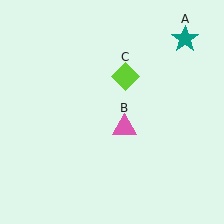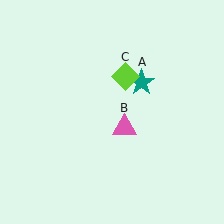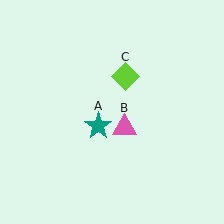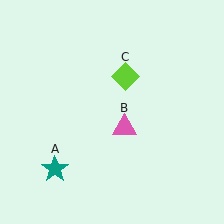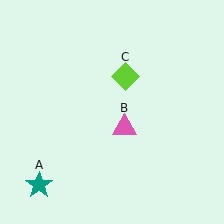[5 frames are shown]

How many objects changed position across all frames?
1 object changed position: teal star (object A).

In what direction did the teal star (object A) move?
The teal star (object A) moved down and to the left.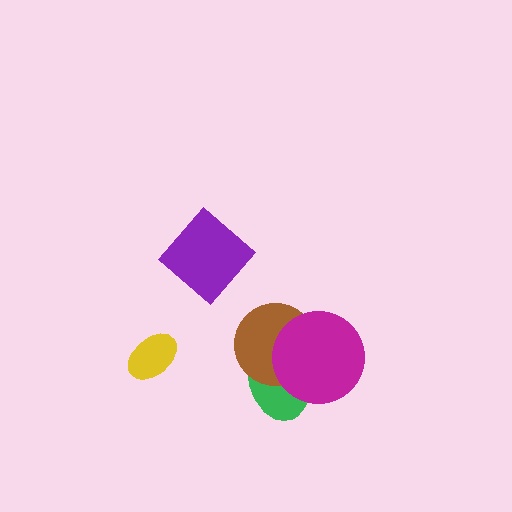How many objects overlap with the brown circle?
2 objects overlap with the brown circle.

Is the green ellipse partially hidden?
Yes, it is partially covered by another shape.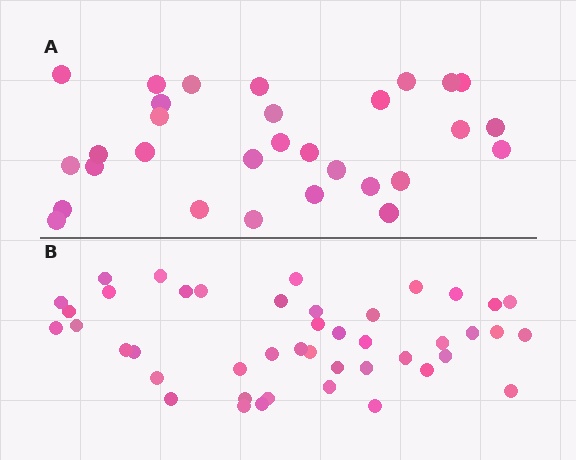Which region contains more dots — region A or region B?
Region B (the bottom region) has more dots.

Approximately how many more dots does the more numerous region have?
Region B has approximately 15 more dots than region A.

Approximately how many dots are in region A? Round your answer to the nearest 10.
About 30 dots.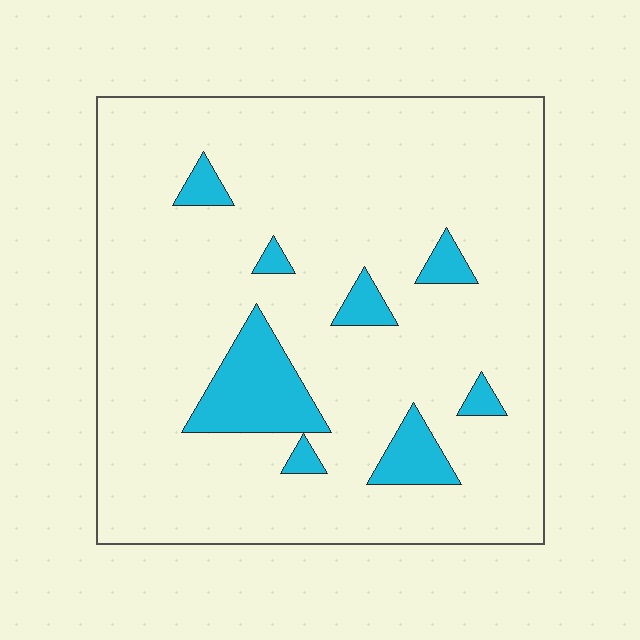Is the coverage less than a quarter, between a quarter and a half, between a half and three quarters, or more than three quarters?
Less than a quarter.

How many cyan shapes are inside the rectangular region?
8.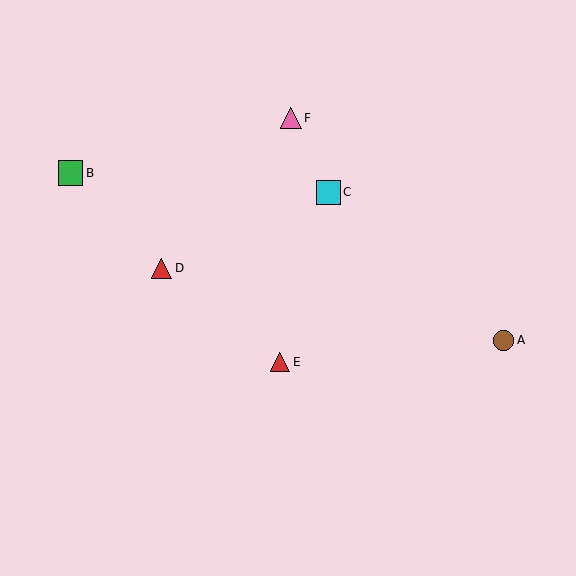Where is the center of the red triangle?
The center of the red triangle is at (162, 268).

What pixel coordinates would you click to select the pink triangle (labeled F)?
Click at (291, 118) to select the pink triangle F.